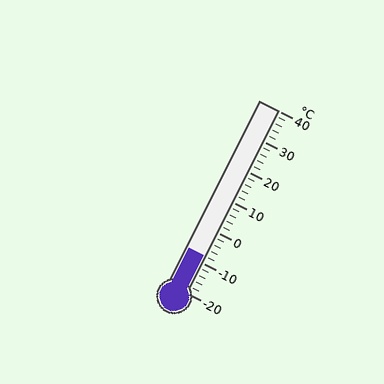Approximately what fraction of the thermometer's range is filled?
The thermometer is filled to approximately 20% of its range.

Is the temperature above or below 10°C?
The temperature is below 10°C.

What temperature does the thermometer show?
The thermometer shows approximately -8°C.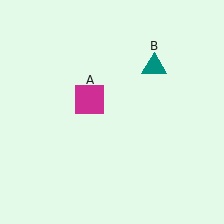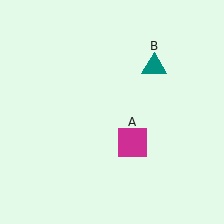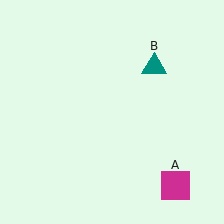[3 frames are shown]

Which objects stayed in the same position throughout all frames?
Teal triangle (object B) remained stationary.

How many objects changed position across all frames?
1 object changed position: magenta square (object A).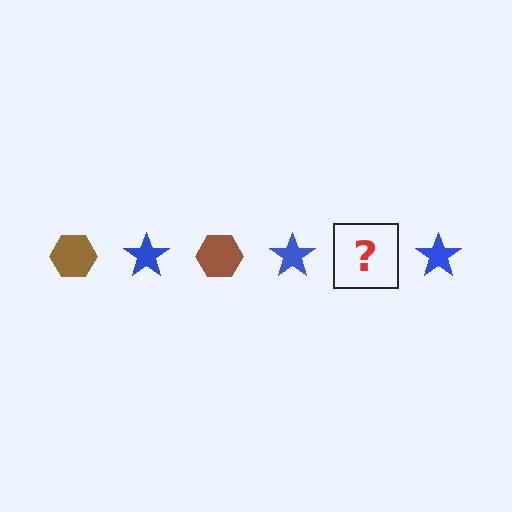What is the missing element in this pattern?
The missing element is a brown hexagon.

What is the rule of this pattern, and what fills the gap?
The rule is that the pattern alternates between brown hexagon and blue star. The gap should be filled with a brown hexagon.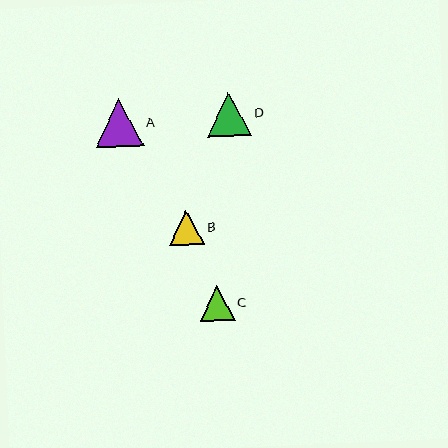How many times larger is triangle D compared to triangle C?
Triangle D is approximately 1.3 times the size of triangle C.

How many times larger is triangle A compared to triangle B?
Triangle A is approximately 1.4 times the size of triangle B.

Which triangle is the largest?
Triangle A is the largest with a size of approximately 48 pixels.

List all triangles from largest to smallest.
From largest to smallest: A, D, B, C.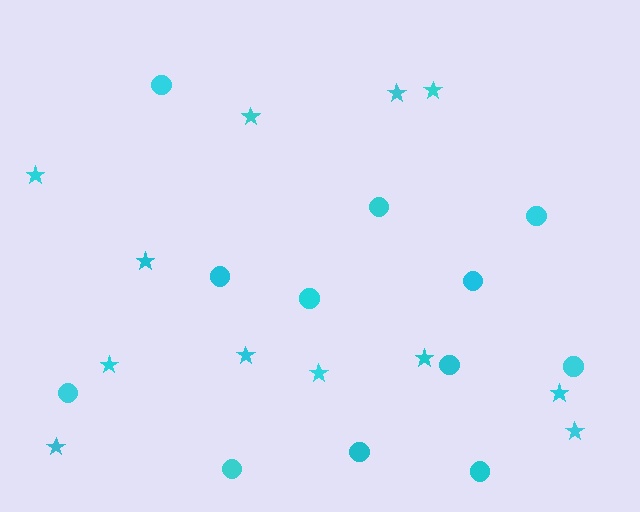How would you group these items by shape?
There are 2 groups: one group of circles (12) and one group of stars (12).